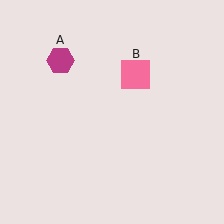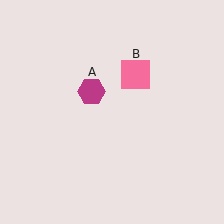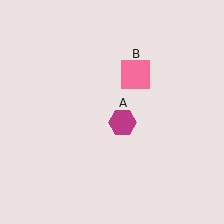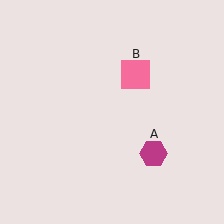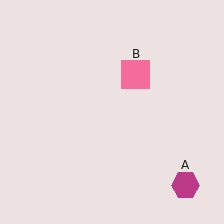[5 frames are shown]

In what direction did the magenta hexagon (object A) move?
The magenta hexagon (object A) moved down and to the right.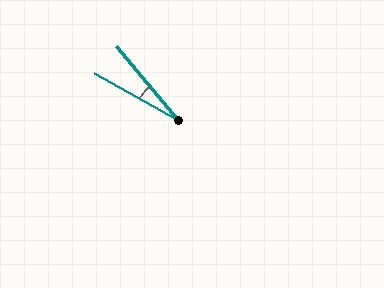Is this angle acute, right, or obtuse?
It is acute.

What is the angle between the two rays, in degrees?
Approximately 21 degrees.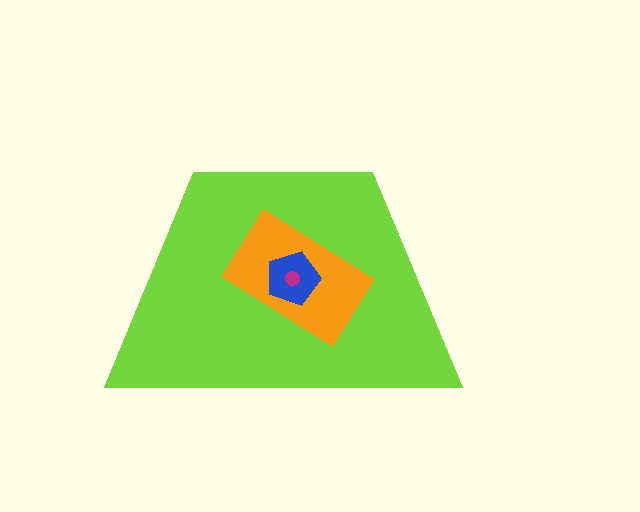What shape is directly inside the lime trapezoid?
The orange rectangle.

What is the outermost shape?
The lime trapezoid.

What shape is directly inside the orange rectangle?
The blue pentagon.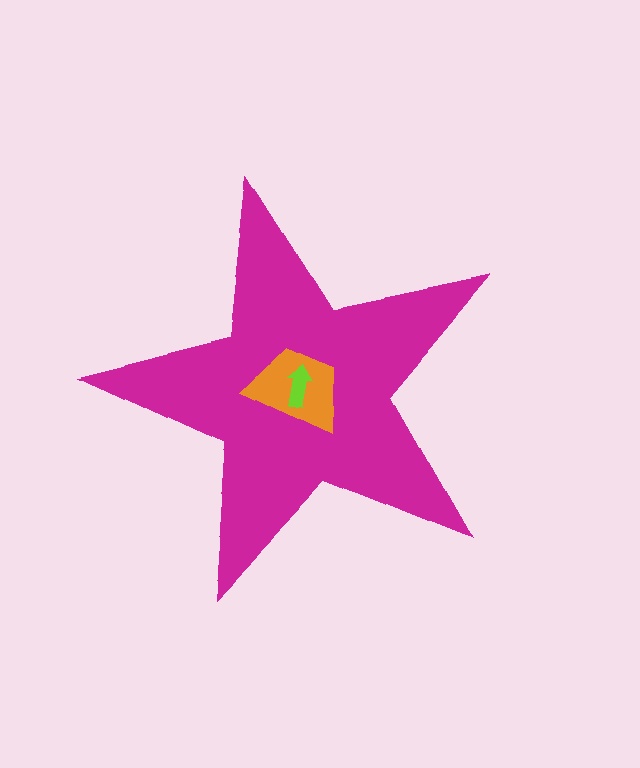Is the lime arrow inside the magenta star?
Yes.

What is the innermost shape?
The lime arrow.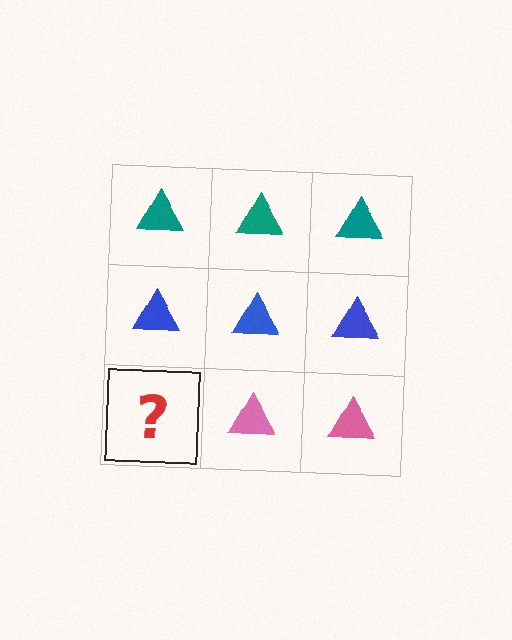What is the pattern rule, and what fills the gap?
The rule is that each row has a consistent color. The gap should be filled with a pink triangle.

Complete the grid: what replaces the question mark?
The question mark should be replaced with a pink triangle.